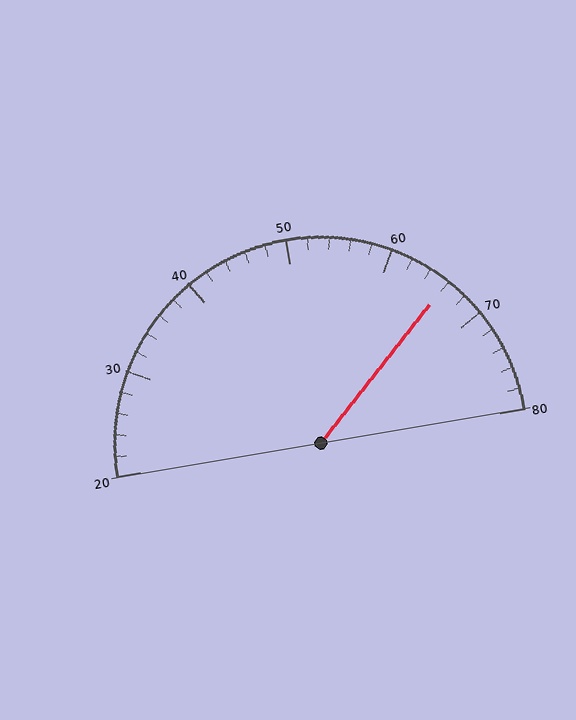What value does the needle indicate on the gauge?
The needle indicates approximately 66.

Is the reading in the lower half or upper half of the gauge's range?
The reading is in the upper half of the range (20 to 80).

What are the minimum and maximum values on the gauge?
The gauge ranges from 20 to 80.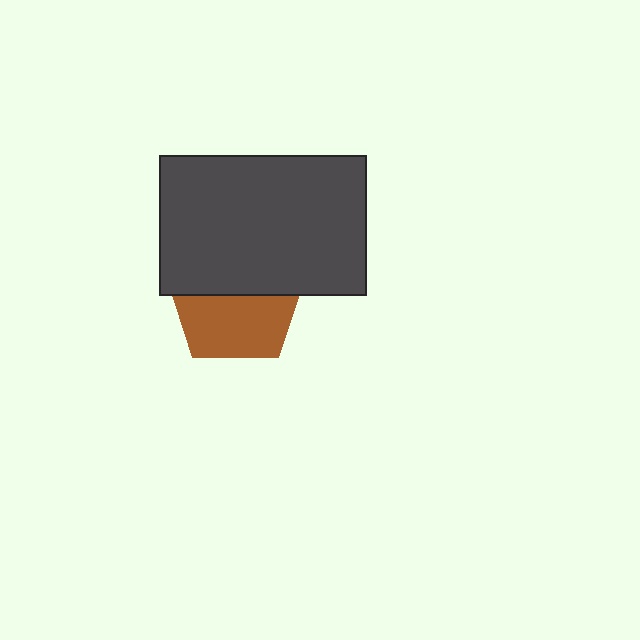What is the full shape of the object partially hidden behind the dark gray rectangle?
The partially hidden object is a brown pentagon.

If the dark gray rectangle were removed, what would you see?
You would see the complete brown pentagon.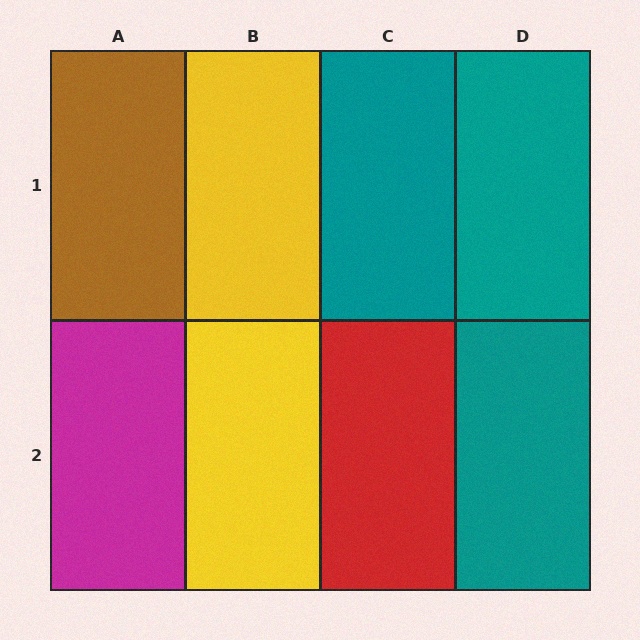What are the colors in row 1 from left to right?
Brown, yellow, teal, teal.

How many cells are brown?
1 cell is brown.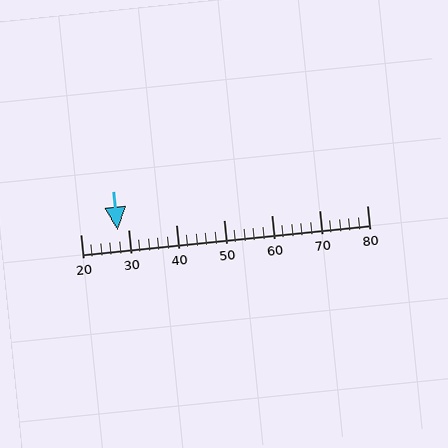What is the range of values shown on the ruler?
The ruler shows values from 20 to 80.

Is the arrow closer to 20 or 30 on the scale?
The arrow is closer to 30.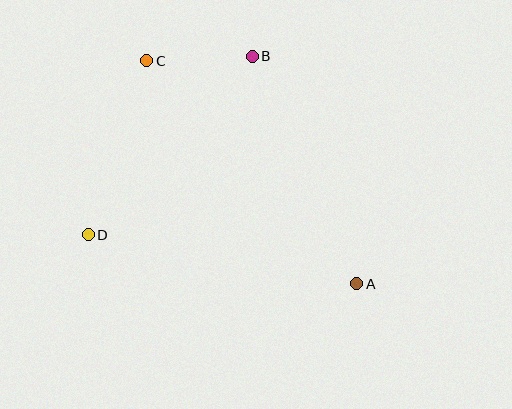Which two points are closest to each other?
Points B and C are closest to each other.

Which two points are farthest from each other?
Points A and C are farthest from each other.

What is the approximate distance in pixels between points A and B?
The distance between A and B is approximately 250 pixels.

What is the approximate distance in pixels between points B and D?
The distance between B and D is approximately 242 pixels.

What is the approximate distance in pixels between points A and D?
The distance between A and D is approximately 273 pixels.